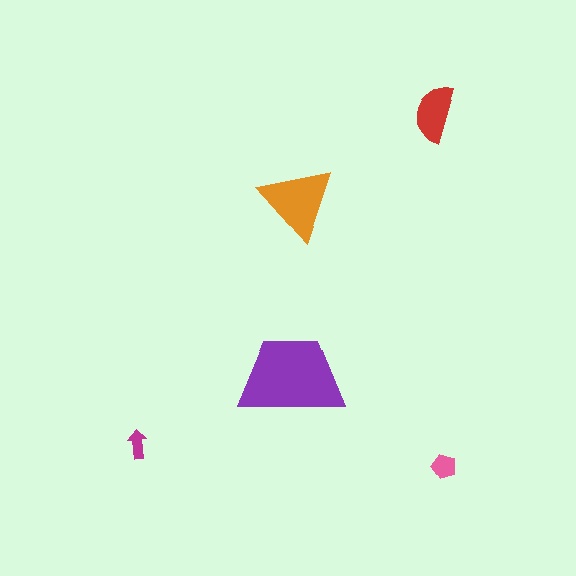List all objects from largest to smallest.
The purple trapezoid, the orange triangle, the red semicircle, the pink pentagon, the magenta arrow.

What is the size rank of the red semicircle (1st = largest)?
3rd.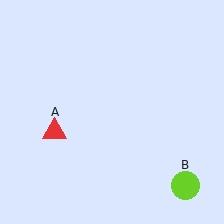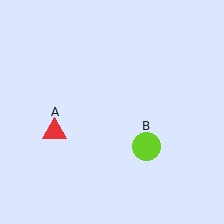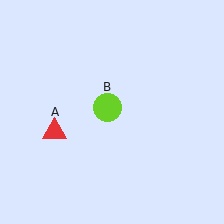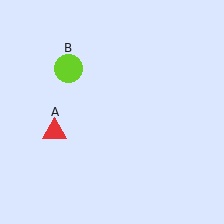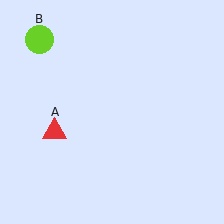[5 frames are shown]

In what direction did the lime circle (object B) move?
The lime circle (object B) moved up and to the left.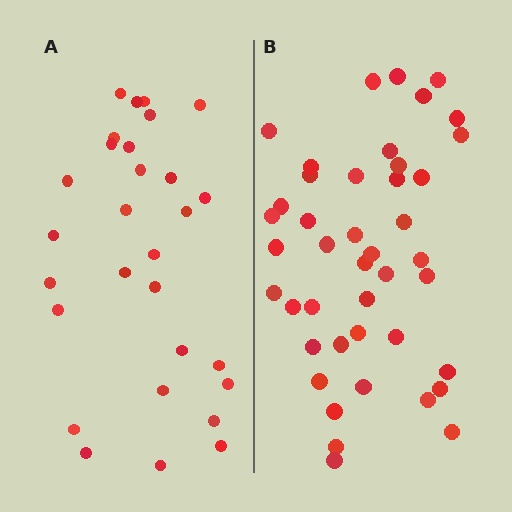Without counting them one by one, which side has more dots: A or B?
Region B (the right region) has more dots.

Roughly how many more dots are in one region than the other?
Region B has approximately 15 more dots than region A.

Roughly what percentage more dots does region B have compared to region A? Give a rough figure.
About 50% more.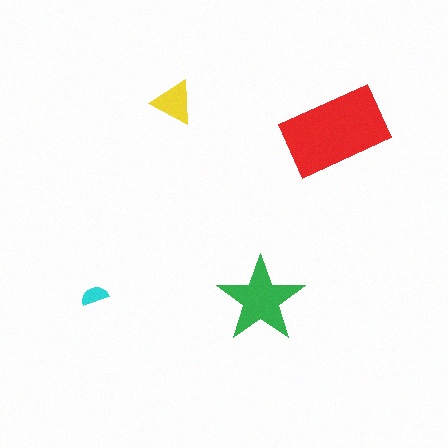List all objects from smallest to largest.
The cyan semicircle, the yellow triangle, the green star, the red rectangle.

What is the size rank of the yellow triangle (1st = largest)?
3rd.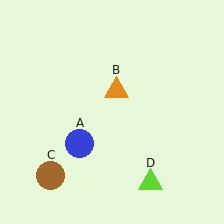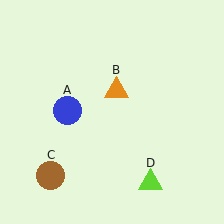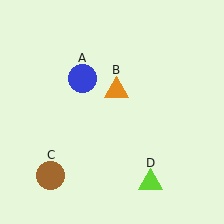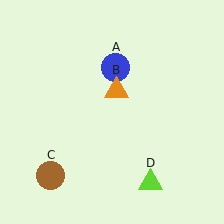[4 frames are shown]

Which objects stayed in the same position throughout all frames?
Orange triangle (object B) and brown circle (object C) and lime triangle (object D) remained stationary.